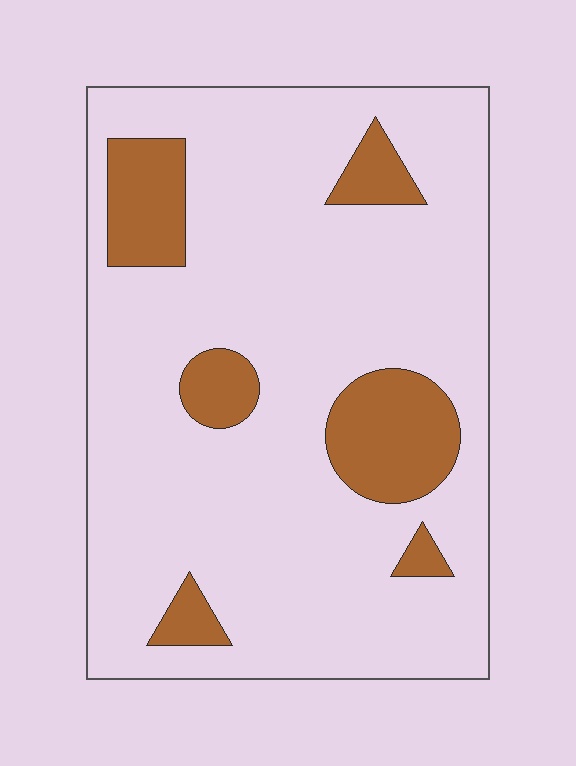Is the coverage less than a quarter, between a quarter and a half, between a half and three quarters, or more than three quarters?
Less than a quarter.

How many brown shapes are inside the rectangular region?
6.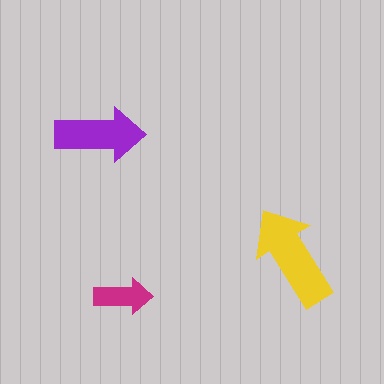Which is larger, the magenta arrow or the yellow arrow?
The yellow one.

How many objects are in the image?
There are 3 objects in the image.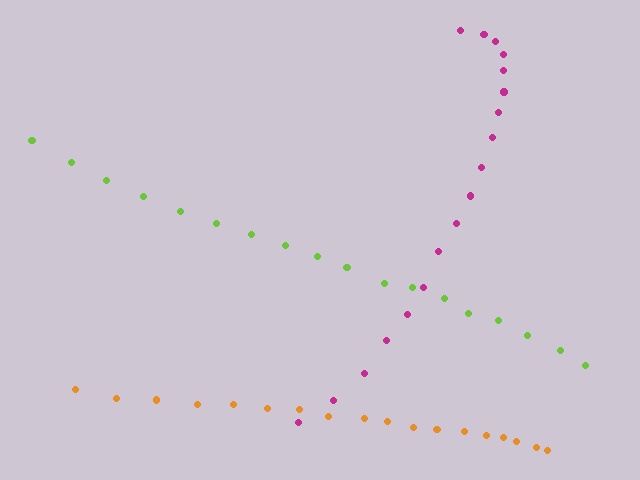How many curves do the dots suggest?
There are 3 distinct paths.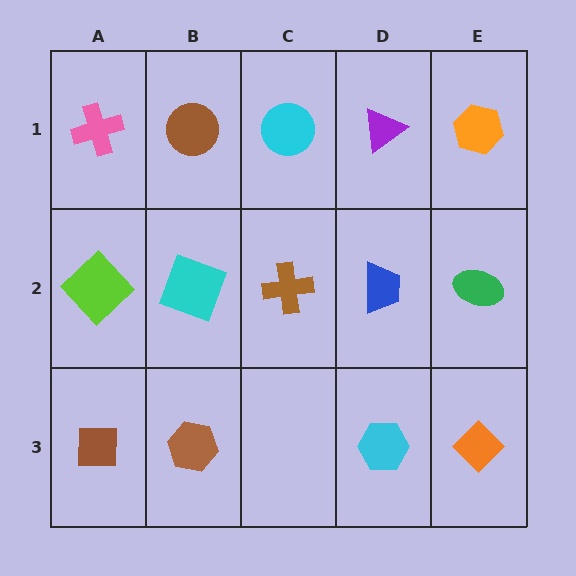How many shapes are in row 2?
5 shapes.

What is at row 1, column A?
A pink cross.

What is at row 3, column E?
An orange diamond.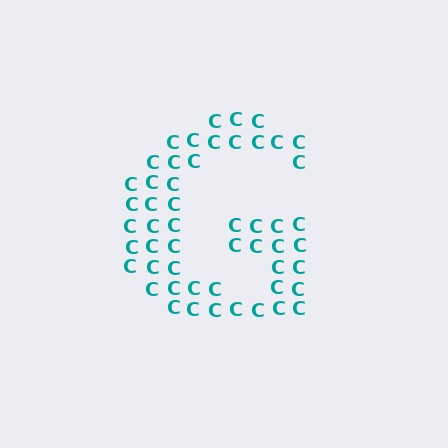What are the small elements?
The small elements are letter C's.